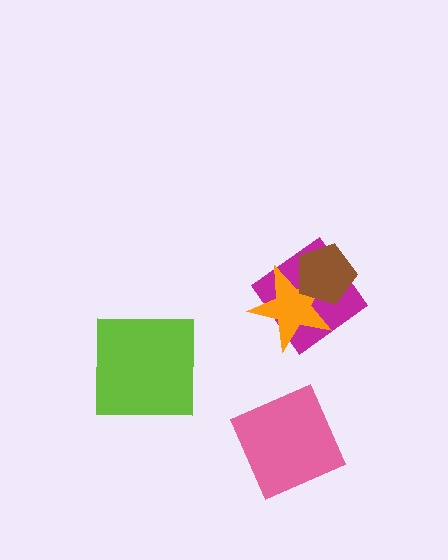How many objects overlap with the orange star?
2 objects overlap with the orange star.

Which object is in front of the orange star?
The brown pentagon is in front of the orange star.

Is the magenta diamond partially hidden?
Yes, it is partially covered by another shape.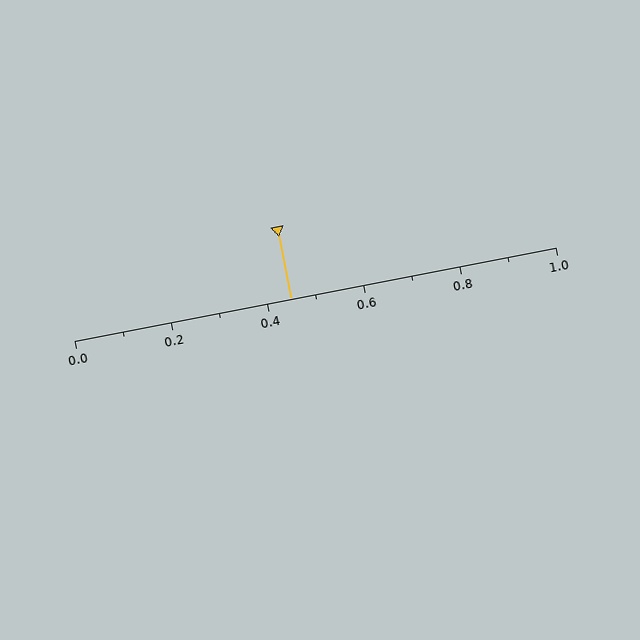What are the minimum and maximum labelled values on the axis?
The axis runs from 0.0 to 1.0.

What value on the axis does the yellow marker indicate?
The marker indicates approximately 0.45.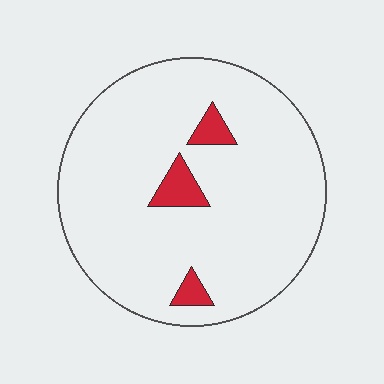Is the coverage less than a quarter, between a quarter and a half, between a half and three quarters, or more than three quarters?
Less than a quarter.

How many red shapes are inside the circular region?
3.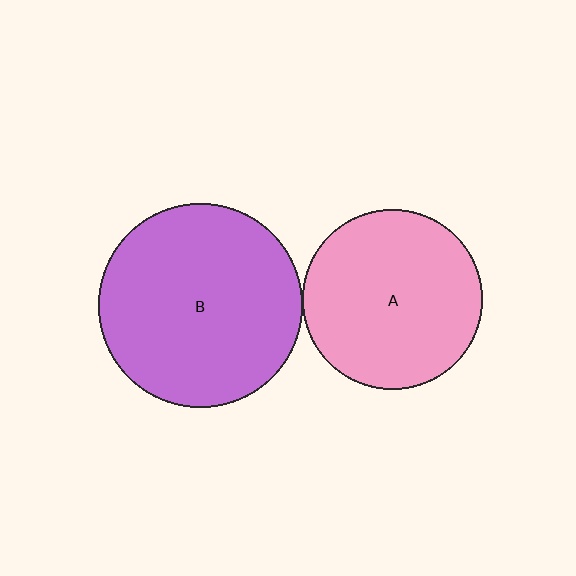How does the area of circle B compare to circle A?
Approximately 1.3 times.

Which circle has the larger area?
Circle B (purple).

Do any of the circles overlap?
No, none of the circles overlap.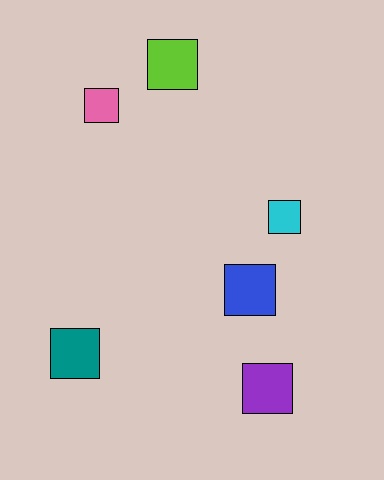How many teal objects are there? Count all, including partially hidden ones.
There is 1 teal object.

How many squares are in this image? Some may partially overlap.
There are 6 squares.